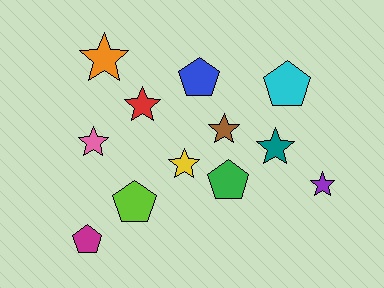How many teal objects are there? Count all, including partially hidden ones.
There is 1 teal object.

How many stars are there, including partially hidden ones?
There are 7 stars.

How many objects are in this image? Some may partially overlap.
There are 12 objects.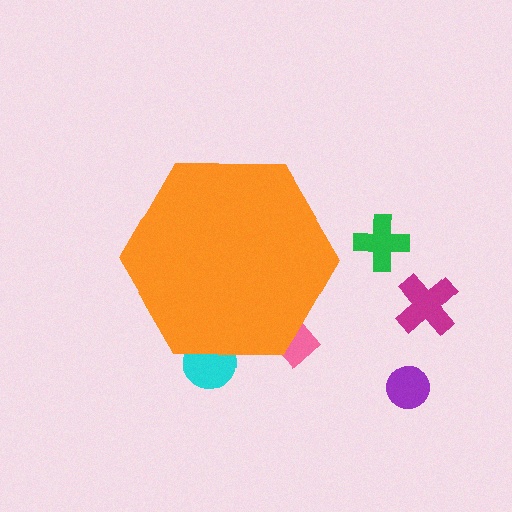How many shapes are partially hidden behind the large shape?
2 shapes are partially hidden.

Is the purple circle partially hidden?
No, the purple circle is fully visible.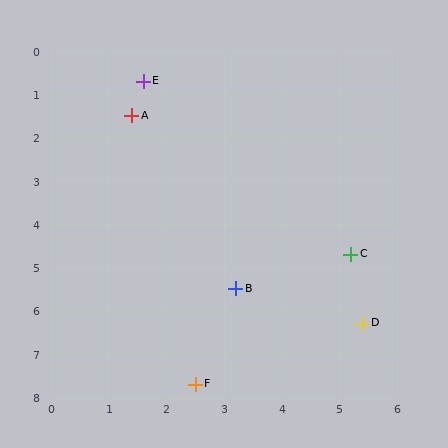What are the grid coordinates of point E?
Point E is at approximately (1.6, 0.7).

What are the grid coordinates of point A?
Point A is at approximately (1.4, 1.5).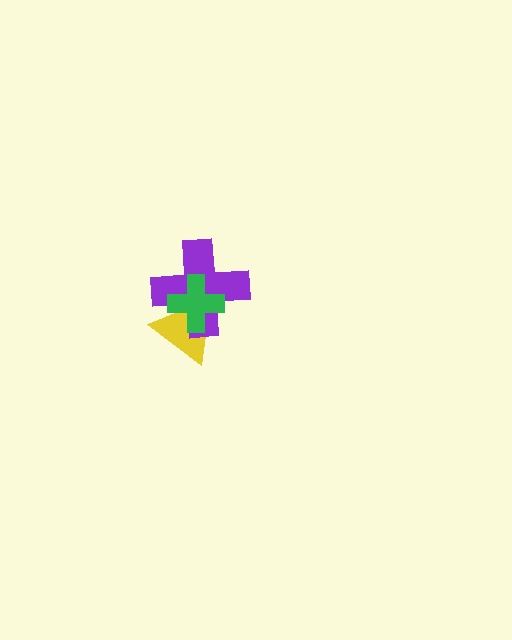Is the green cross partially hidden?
No, no other shape covers it.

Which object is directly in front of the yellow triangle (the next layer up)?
The purple cross is directly in front of the yellow triangle.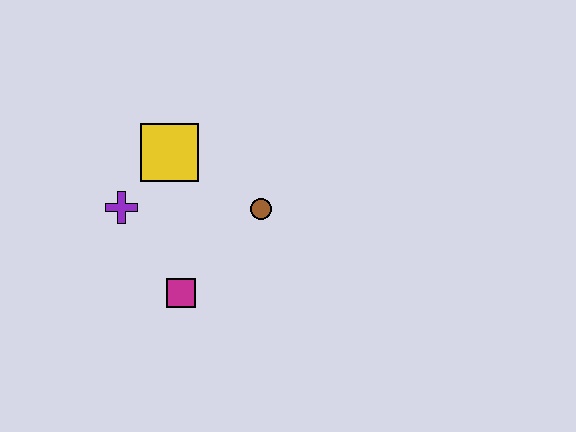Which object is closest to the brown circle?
The yellow square is closest to the brown circle.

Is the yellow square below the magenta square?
No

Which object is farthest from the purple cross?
The brown circle is farthest from the purple cross.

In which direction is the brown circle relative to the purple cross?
The brown circle is to the right of the purple cross.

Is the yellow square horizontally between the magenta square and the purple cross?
Yes